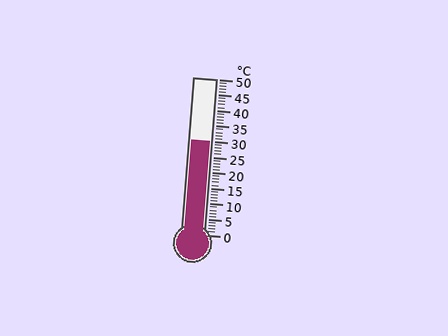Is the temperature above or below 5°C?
The temperature is above 5°C.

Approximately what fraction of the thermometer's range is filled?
The thermometer is filled to approximately 60% of its range.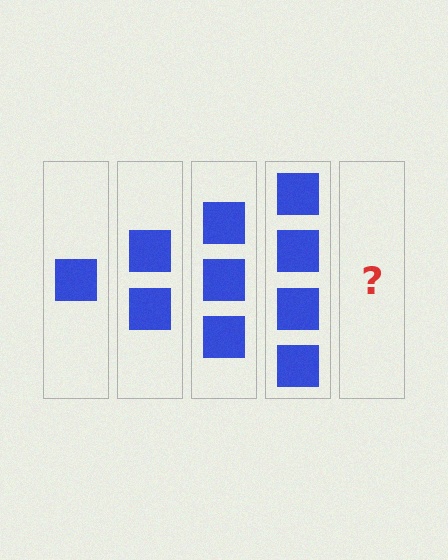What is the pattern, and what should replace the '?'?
The pattern is that each step adds one more square. The '?' should be 5 squares.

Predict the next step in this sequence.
The next step is 5 squares.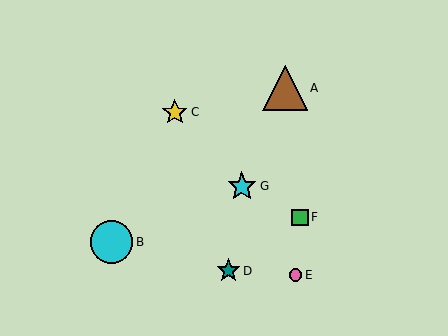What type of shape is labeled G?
Shape G is a cyan star.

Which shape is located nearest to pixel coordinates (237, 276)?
The teal star (labeled D) at (228, 271) is nearest to that location.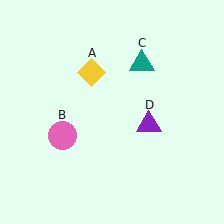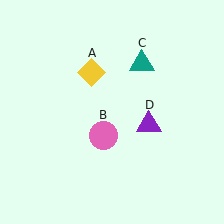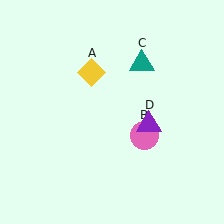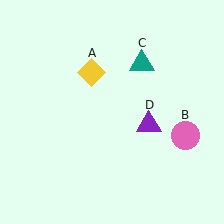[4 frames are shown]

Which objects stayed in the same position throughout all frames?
Yellow diamond (object A) and teal triangle (object C) and purple triangle (object D) remained stationary.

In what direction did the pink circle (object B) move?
The pink circle (object B) moved right.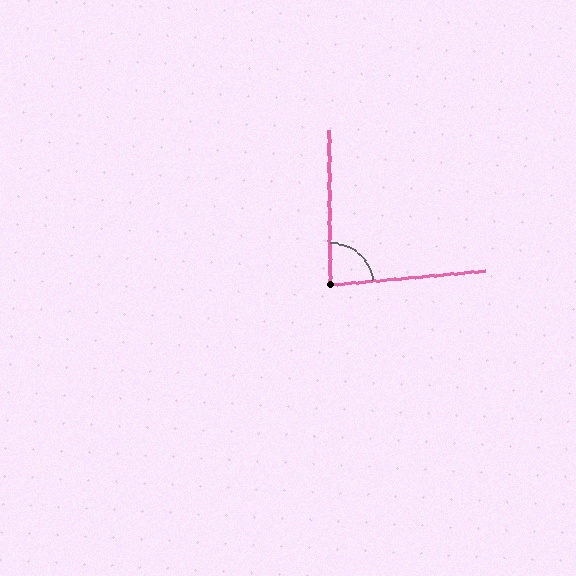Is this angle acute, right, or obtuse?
It is approximately a right angle.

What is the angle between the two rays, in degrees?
Approximately 85 degrees.